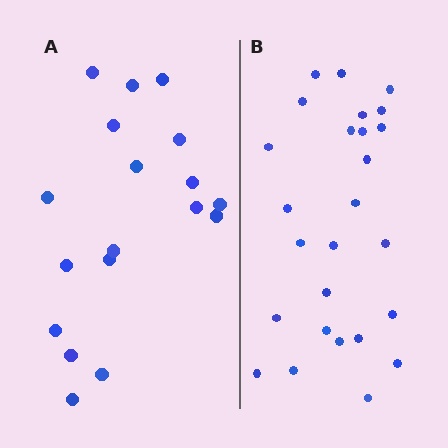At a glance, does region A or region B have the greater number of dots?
Region B (the right region) has more dots.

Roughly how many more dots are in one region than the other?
Region B has roughly 8 or so more dots than region A.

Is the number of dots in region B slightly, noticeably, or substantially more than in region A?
Region B has noticeably more, but not dramatically so. The ratio is roughly 1.4 to 1.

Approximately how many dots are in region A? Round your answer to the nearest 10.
About 20 dots. (The exact count is 18, which rounds to 20.)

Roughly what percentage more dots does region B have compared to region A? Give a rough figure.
About 45% more.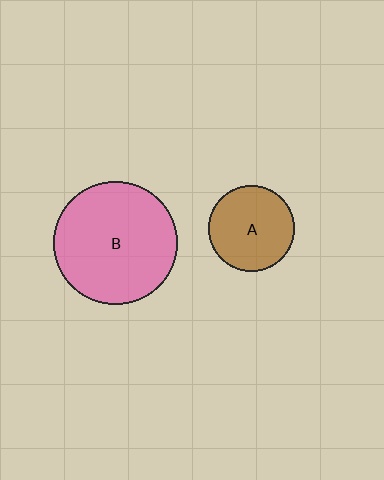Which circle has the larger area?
Circle B (pink).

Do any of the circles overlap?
No, none of the circles overlap.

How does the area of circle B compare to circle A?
Approximately 2.1 times.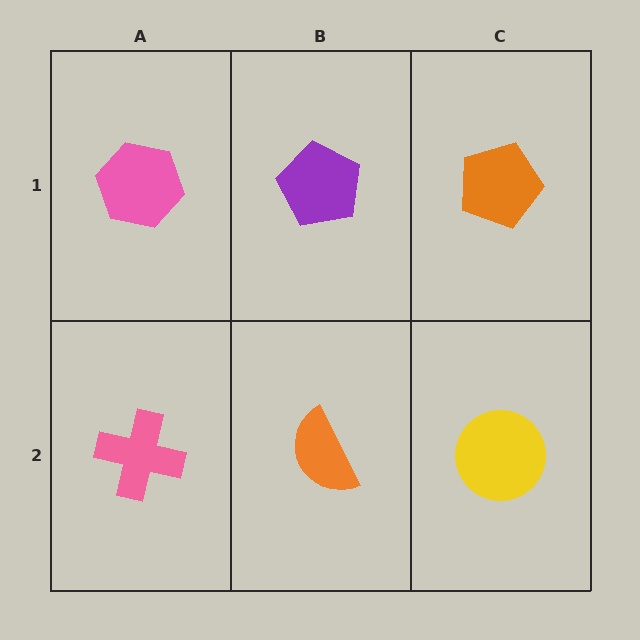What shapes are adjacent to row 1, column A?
A pink cross (row 2, column A), a purple pentagon (row 1, column B).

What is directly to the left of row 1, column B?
A pink hexagon.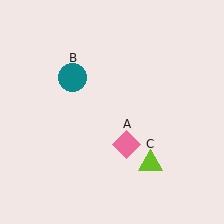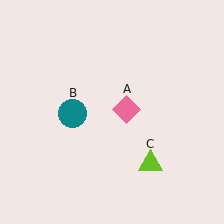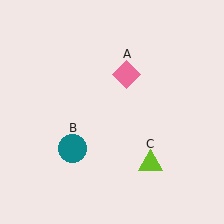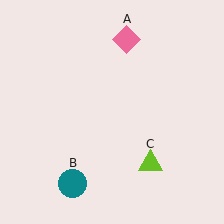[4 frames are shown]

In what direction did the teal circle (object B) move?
The teal circle (object B) moved down.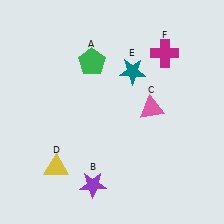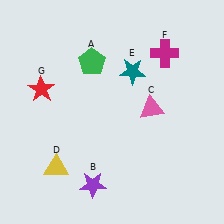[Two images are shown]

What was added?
A red star (G) was added in Image 2.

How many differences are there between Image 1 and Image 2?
There is 1 difference between the two images.